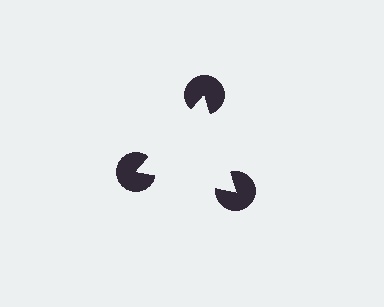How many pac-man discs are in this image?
There are 3 — one at each vertex of the illusory triangle.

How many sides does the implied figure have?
3 sides.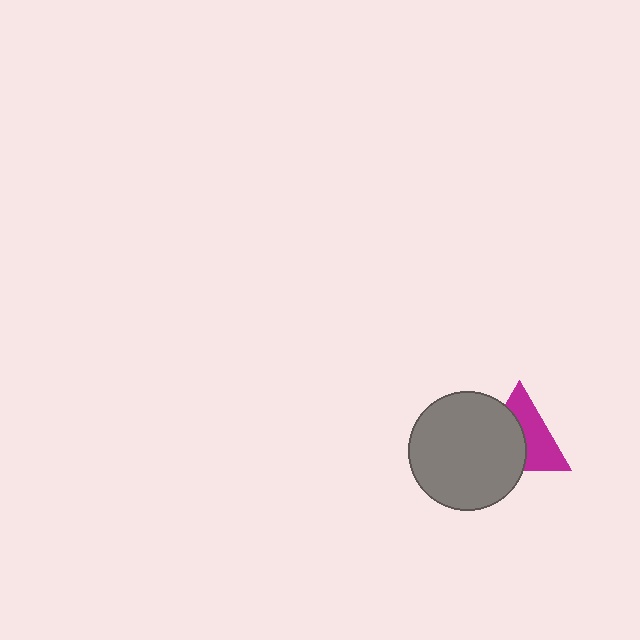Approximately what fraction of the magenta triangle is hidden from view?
Roughly 50% of the magenta triangle is hidden behind the gray circle.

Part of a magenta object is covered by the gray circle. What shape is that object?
It is a triangle.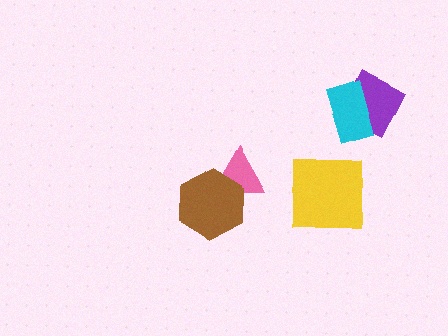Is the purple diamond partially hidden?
Yes, it is partially covered by another shape.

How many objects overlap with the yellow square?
0 objects overlap with the yellow square.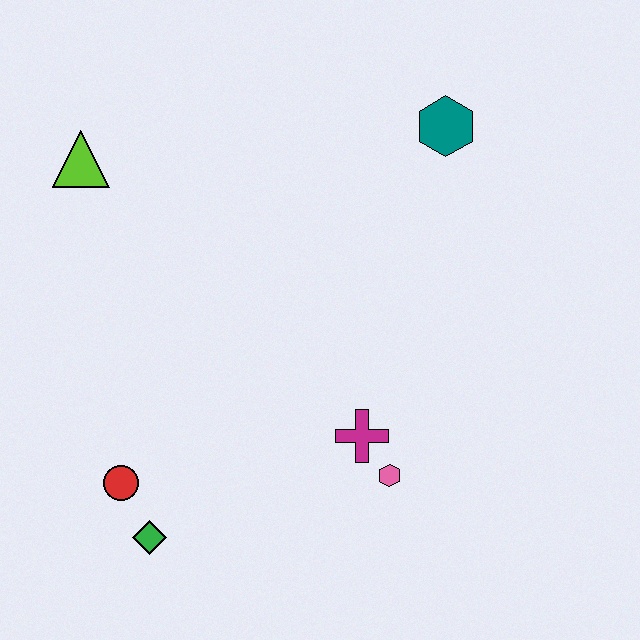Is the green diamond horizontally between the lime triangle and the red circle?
No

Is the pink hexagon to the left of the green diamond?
No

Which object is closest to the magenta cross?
The pink hexagon is closest to the magenta cross.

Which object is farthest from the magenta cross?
The lime triangle is farthest from the magenta cross.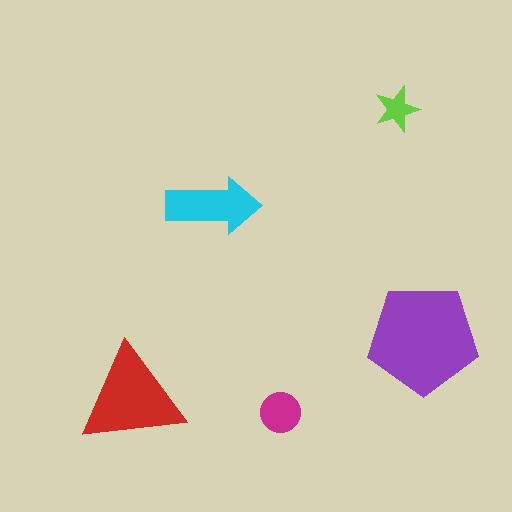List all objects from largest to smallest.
The purple pentagon, the red triangle, the cyan arrow, the magenta circle, the lime star.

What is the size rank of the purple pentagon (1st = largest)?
1st.